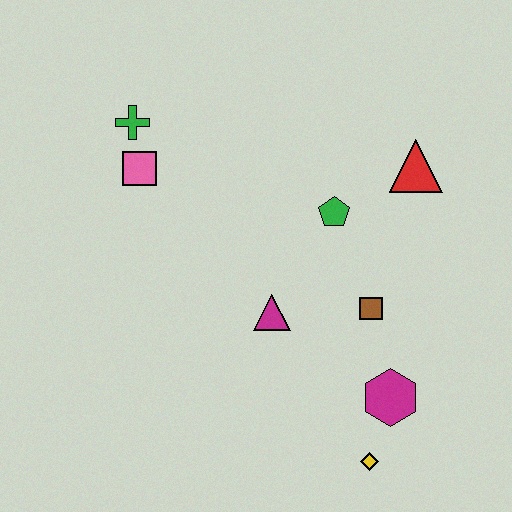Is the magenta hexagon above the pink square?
No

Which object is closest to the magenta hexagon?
The yellow diamond is closest to the magenta hexagon.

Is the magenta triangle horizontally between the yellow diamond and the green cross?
Yes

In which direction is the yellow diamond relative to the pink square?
The yellow diamond is below the pink square.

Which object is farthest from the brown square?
The green cross is farthest from the brown square.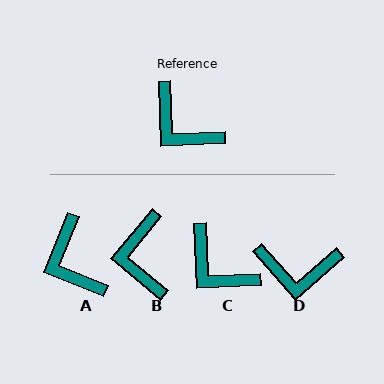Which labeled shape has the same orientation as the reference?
C.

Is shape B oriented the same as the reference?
No, it is off by about 42 degrees.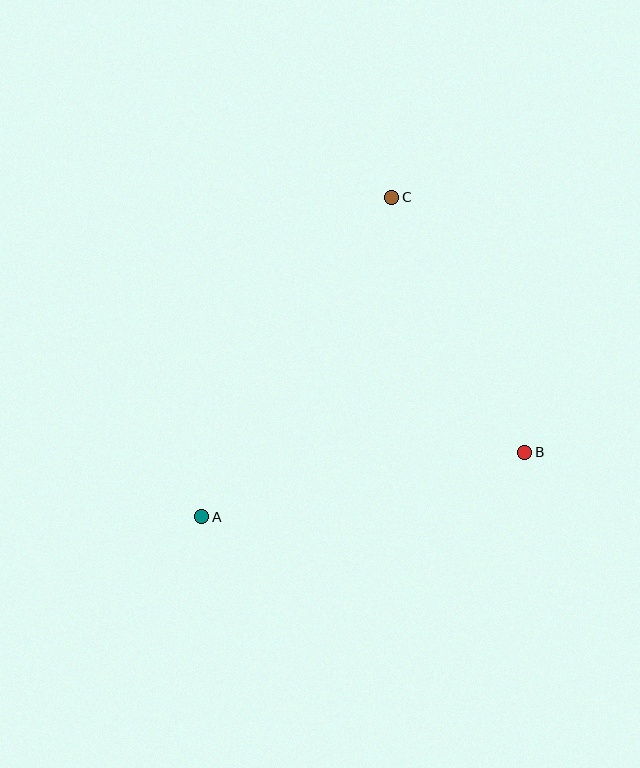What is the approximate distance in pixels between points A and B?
The distance between A and B is approximately 329 pixels.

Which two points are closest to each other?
Points B and C are closest to each other.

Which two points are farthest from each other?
Points A and C are farthest from each other.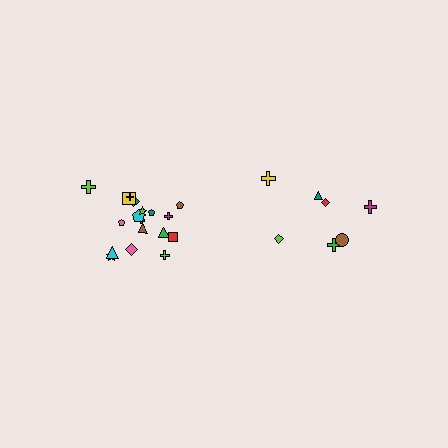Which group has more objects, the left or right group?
The left group.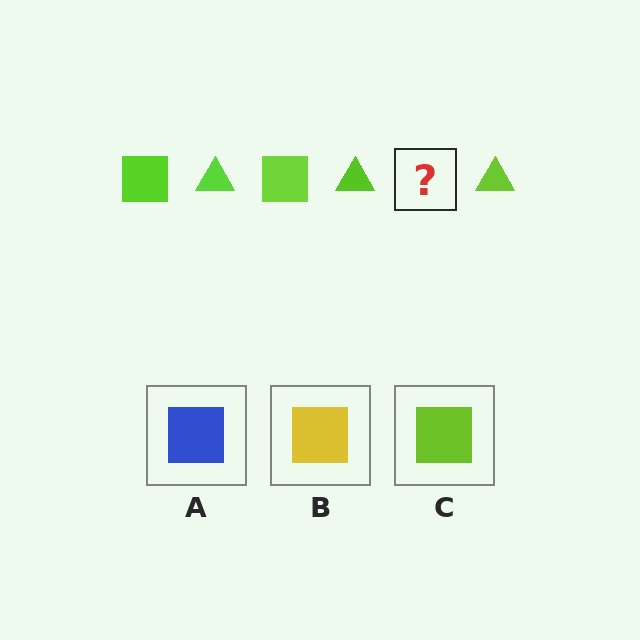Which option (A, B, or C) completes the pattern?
C.